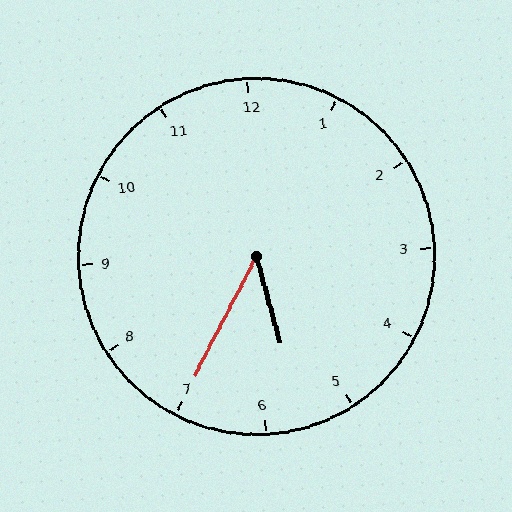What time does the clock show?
5:35.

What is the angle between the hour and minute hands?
Approximately 42 degrees.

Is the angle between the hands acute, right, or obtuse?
It is acute.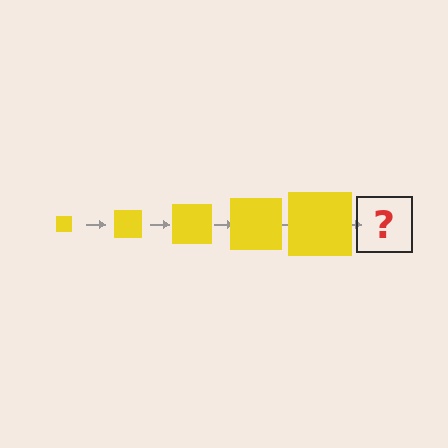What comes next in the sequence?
The next element should be a yellow square, larger than the previous one.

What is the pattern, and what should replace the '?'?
The pattern is that the square gets progressively larger each step. The '?' should be a yellow square, larger than the previous one.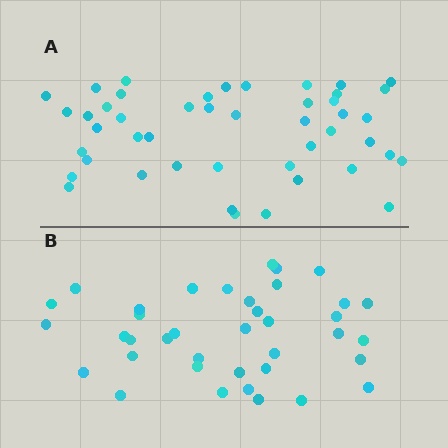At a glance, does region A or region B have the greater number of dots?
Region A (the top region) has more dots.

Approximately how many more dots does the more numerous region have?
Region A has roughly 8 or so more dots than region B.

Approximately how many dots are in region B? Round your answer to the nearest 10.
About 40 dots. (The exact count is 38, which rounds to 40.)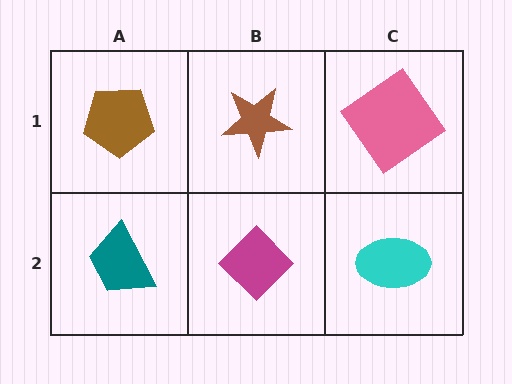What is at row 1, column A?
A brown pentagon.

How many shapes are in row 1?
3 shapes.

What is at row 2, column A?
A teal trapezoid.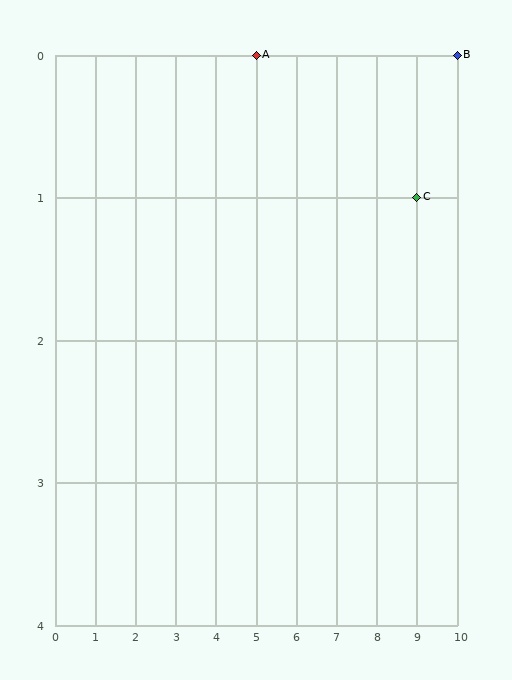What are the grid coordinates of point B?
Point B is at grid coordinates (10, 0).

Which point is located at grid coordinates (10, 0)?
Point B is at (10, 0).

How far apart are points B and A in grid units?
Points B and A are 5 columns apart.